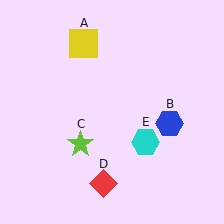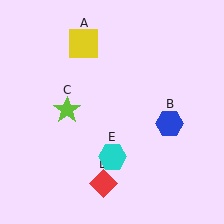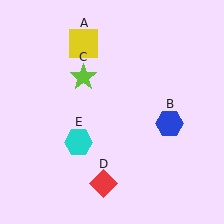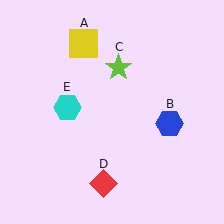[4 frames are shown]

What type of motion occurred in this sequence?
The lime star (object C), cyan hexagon (object E) rotated clockwise around the center of the scene.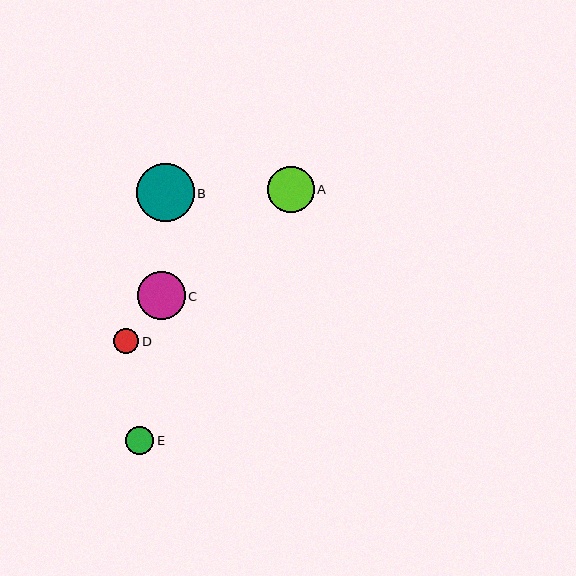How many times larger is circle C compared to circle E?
Circle C is approximately 1.7 times the size of circle E.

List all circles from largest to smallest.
From largest to smallest: B, C, A, E, D.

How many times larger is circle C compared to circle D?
Circle C is approximately 1.9 times the size of circle D.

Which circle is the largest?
Circle B is the largest with a size of approximately 58 pixels.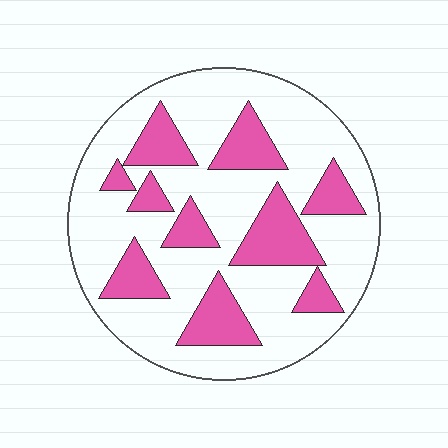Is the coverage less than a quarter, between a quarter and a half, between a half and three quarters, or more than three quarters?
Between a quarter and a half.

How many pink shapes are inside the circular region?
10.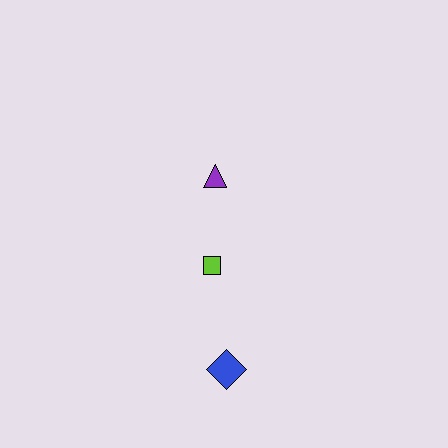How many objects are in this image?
There are 3 objects.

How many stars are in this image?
There are no stars.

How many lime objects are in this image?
There is 1 lime object.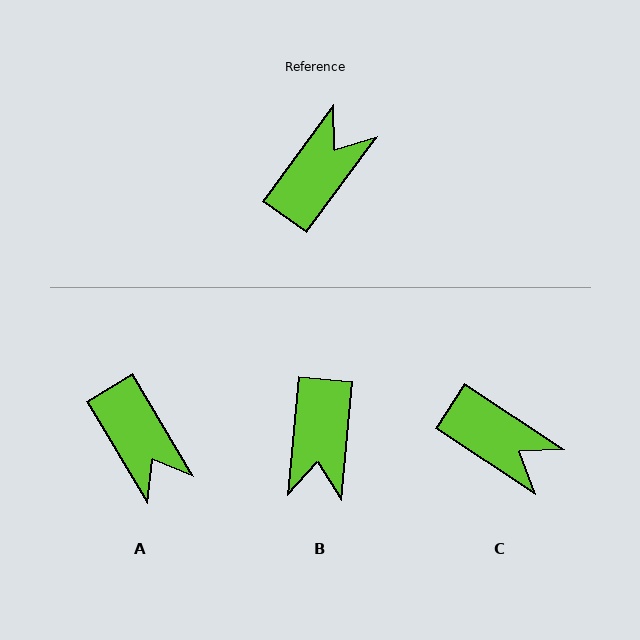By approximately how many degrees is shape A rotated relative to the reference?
Approximately 113 degrees clockwise.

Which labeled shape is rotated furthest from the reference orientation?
B, about 149 degrees away.